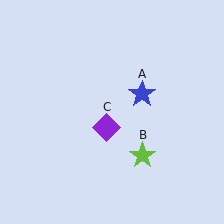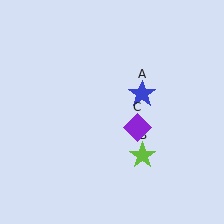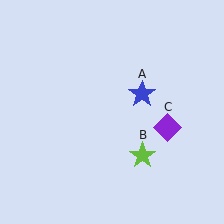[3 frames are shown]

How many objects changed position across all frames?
1 object changed position: purple diamond (object C).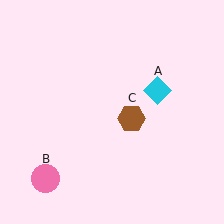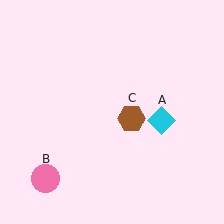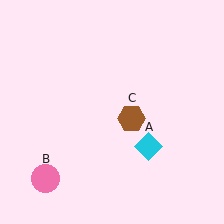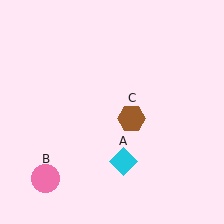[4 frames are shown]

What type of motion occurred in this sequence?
The cyan diamond (object A) rotated clockwise around the center of the scene.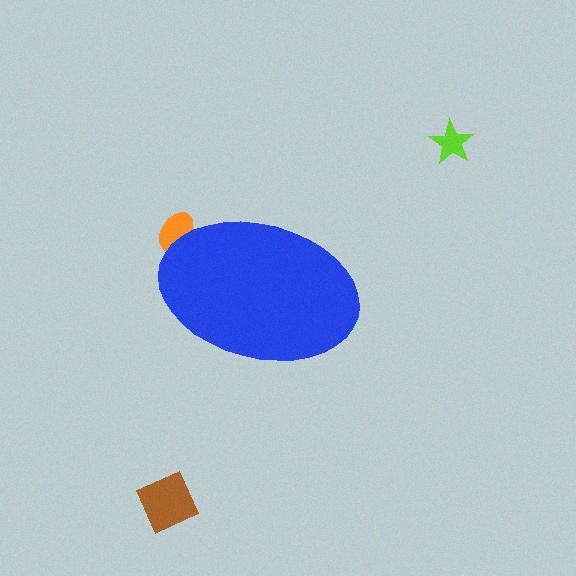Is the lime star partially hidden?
No, the lime star is fully visible.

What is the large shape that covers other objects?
A blue ellipse.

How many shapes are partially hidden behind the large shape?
1 shape is partially hidden.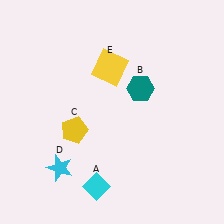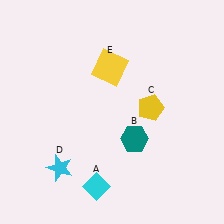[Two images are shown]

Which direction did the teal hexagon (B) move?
The teal hexagon (B) moved down.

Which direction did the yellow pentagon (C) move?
The yellow pentagon (C) moved right.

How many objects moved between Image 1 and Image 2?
2 objects moved between the two images.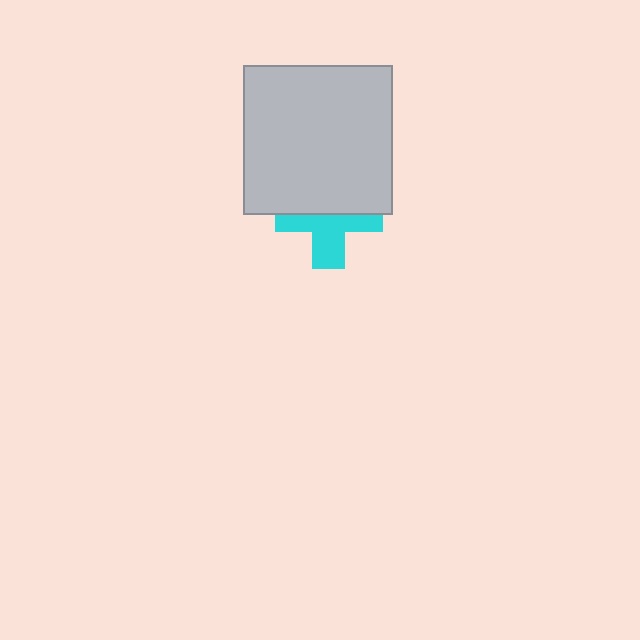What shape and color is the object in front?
The object in front is a light gray square.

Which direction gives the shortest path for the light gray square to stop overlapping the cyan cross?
Moving up gives the shortest separation.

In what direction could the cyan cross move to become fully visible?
The cyan cross could move down. That would shift it out from behind the light gray square entirely.